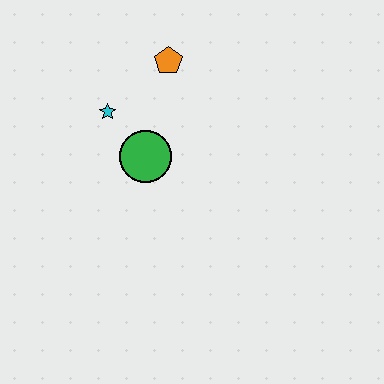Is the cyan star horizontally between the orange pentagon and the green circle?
No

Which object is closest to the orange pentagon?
The cyan star is closest to the orange pentagon.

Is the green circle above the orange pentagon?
No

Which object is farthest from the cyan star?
The orange pentagon is farthest from the cyan star.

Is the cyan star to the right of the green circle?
No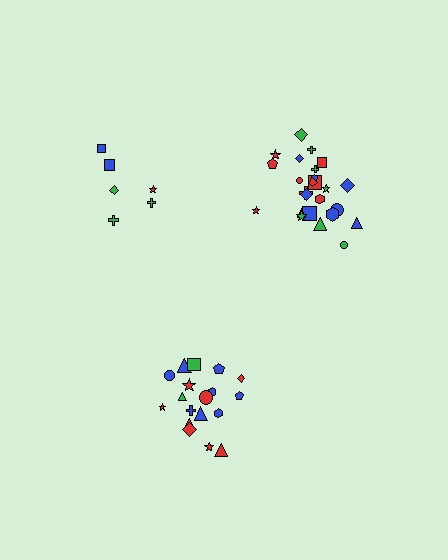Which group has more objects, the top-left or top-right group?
The top-right group.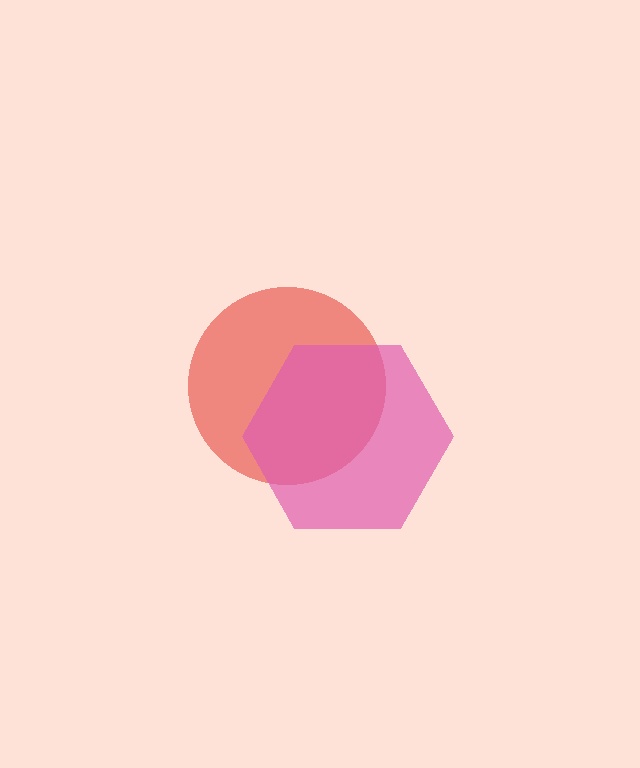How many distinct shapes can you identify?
There are 2 distinct shapes: a red circle, a pink hexagon.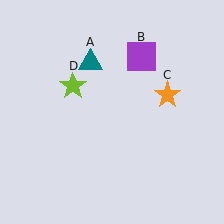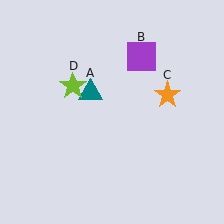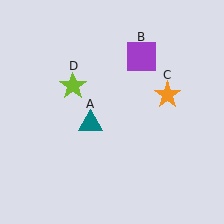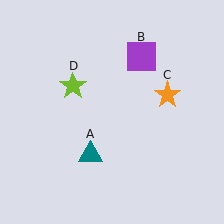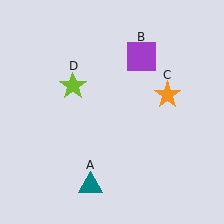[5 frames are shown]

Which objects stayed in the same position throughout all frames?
Purple square (object B) and orange star (object C) and lime star (object D) remained stationary.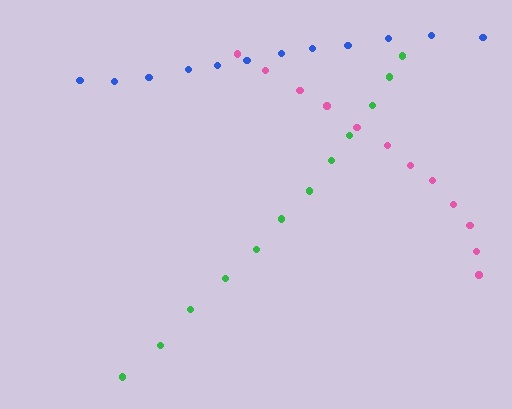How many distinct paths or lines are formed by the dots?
There are 3 distinct paths.